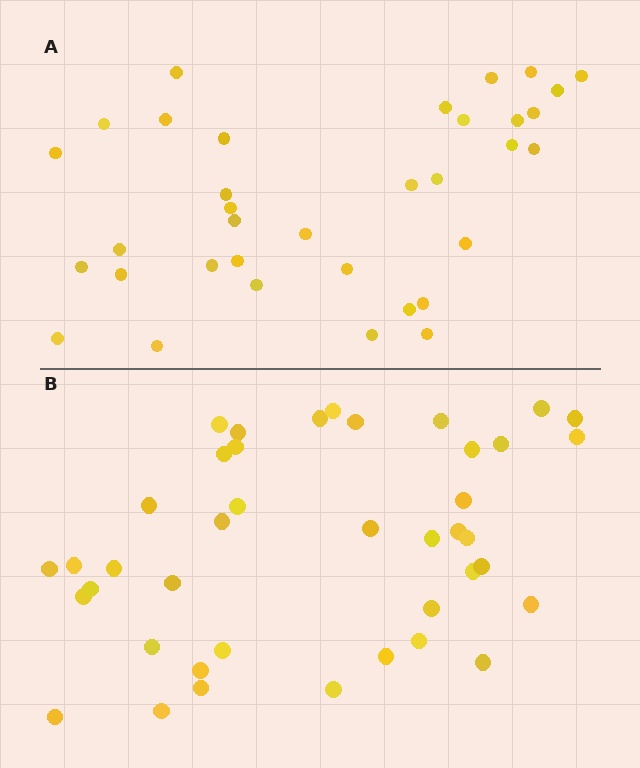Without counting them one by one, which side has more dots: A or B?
Region B (the bottom region) has more dots.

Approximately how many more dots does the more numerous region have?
Region B has about 6 more dots than region A.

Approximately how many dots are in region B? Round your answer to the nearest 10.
About 40 dots. (The exact count is 41, which rounds to 40.)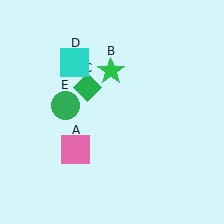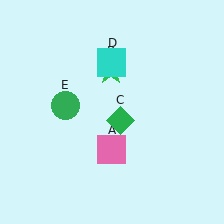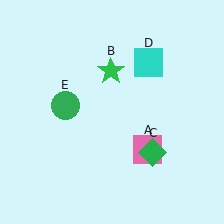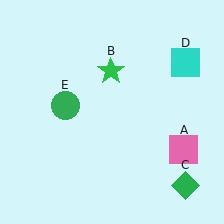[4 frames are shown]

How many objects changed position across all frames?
3 objects changed position: pink square (object A), green diamond (object C), cyan square (object D).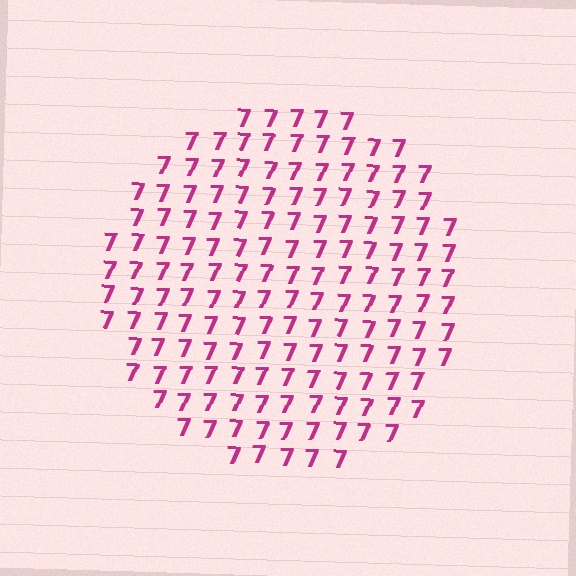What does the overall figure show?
The overall figure shows a circle.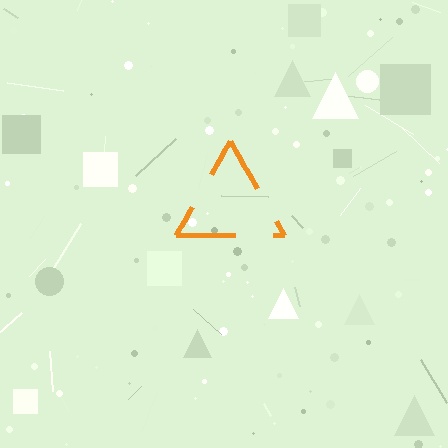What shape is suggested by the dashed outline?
The dashed outline suggests a triangle.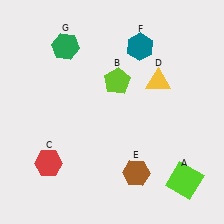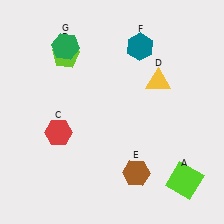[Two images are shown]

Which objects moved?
The objects that moved are: the lime pentagon (B), the red hexagon (C).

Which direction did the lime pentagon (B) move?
The lime pentagon (B) moved left.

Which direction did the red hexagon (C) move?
The red hexagon (C) moved up.